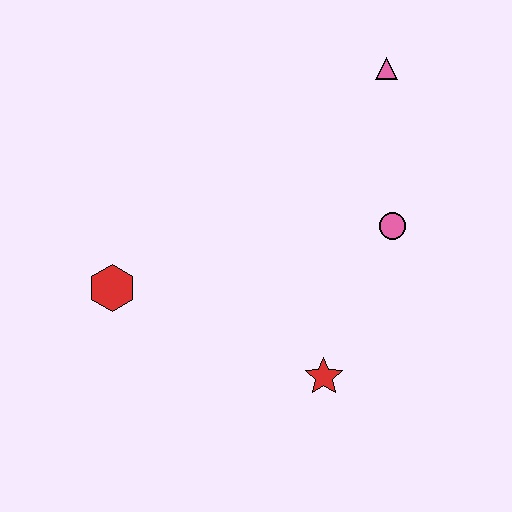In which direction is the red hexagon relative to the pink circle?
The red hexagon is to the left of the pink circle.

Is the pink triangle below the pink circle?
No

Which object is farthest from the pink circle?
The red hexagon is farthest from the pink circle.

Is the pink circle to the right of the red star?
Yes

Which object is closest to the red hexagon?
The red star is closest to the red hexagon.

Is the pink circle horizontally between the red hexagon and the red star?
No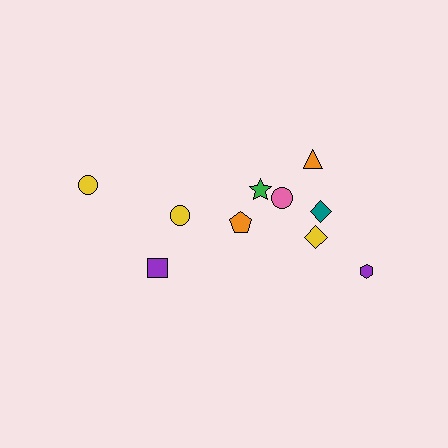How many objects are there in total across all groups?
There are 10 objects.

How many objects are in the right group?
There are 7 objects.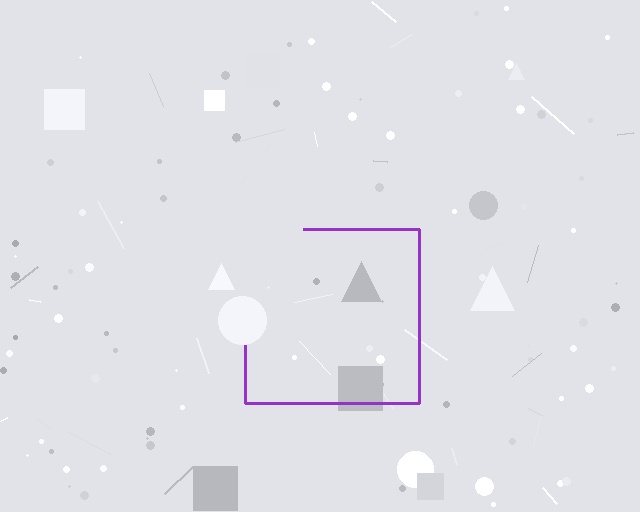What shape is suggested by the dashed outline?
The dashed outline suggests a square.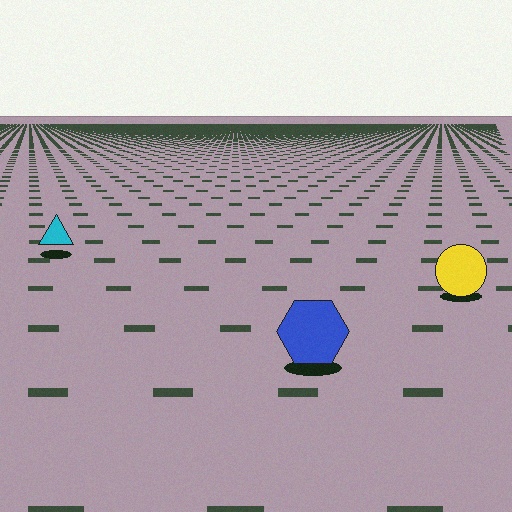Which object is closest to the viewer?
The blue hexagon is closest. The texture marks near it are larger and more spread out.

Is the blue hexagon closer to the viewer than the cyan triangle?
Yes. The blue hexagon is closer — you can tell from the texture gradient: the ground texture is coarser near it.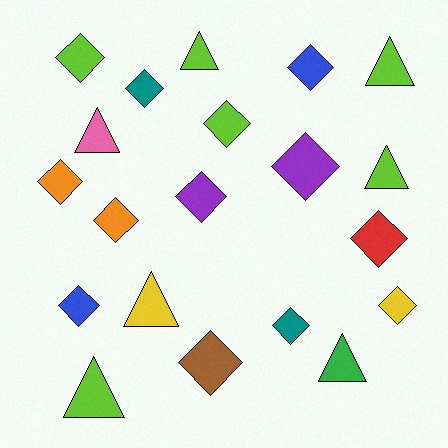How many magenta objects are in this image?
There are no magenta objects.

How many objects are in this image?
There are 20 objects.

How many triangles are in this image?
There are 7 triangles.